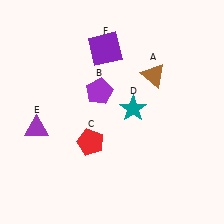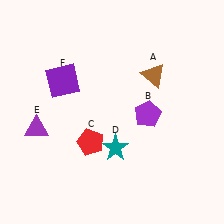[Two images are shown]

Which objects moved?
The objects that moved are: the purple pentagon (B), the teal star (D), the purple square (F).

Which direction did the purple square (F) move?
The purple square (F) moved left.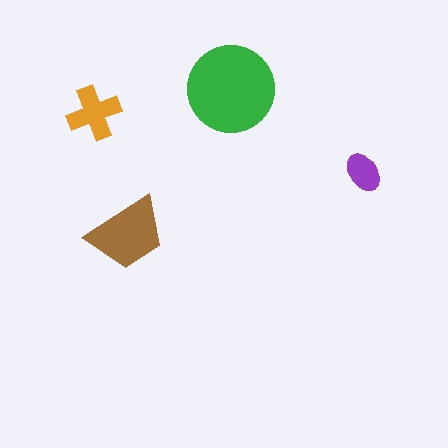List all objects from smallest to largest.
The purple ellipse, the orange cross, the brown trapezoid, the green circle.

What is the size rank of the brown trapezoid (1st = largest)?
2nd.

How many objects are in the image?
There are 4 objects in the image.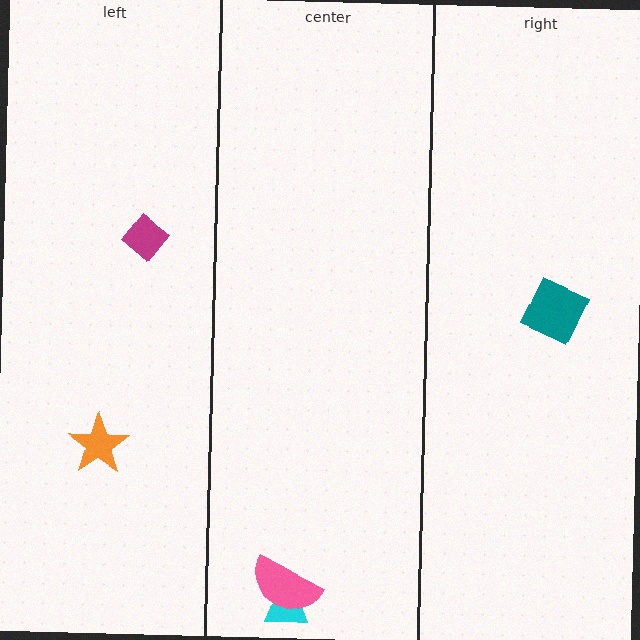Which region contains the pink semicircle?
The center region.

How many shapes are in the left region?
2.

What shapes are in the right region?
The teal square.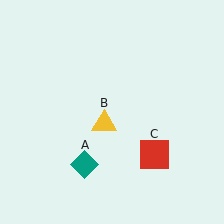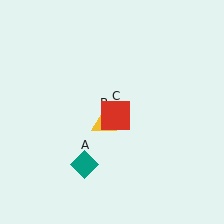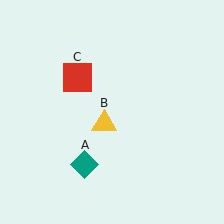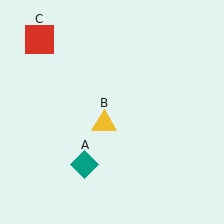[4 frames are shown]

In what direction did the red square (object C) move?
The red square (object C) moved up and to the left.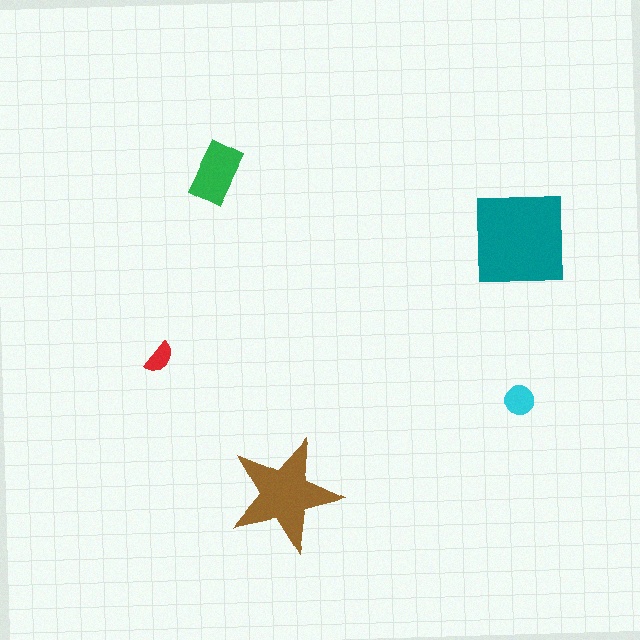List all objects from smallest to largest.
The red semicircle, the cyan circle, the green rectangle, the brown star, the teal square.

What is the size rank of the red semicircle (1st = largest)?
5th.